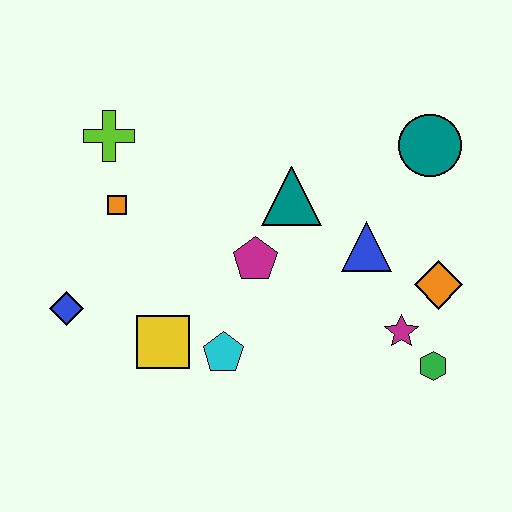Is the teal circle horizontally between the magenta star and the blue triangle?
No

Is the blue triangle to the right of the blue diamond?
Yes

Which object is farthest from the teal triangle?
The blue diamond is farthest from the teal triangle.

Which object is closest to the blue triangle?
The orange diamond is closest to the blue triangle.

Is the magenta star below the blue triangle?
Yes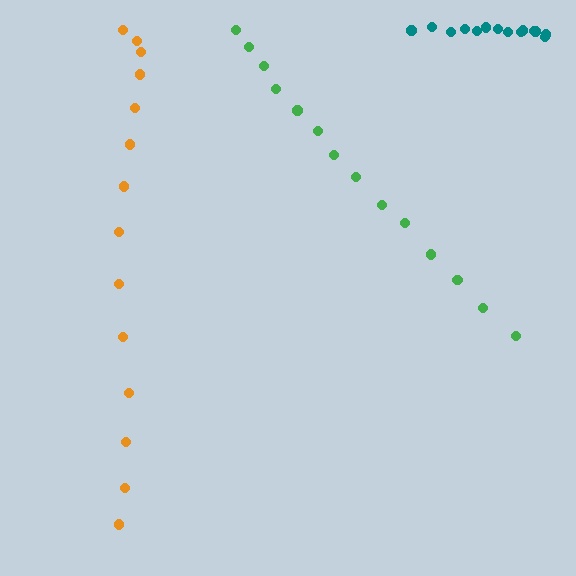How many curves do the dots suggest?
There are 3 distinct paths.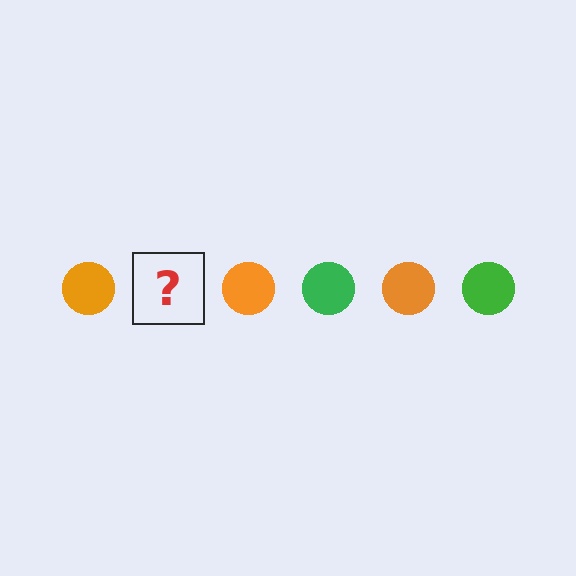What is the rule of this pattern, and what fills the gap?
The rule is that the pattern cycles through orange, green circles. The gap should be filled with a green circle.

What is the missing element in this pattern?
The missing element is a green circle.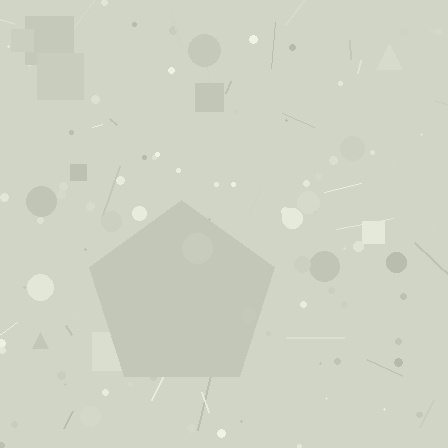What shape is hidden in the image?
A pentagon is hidden in the image.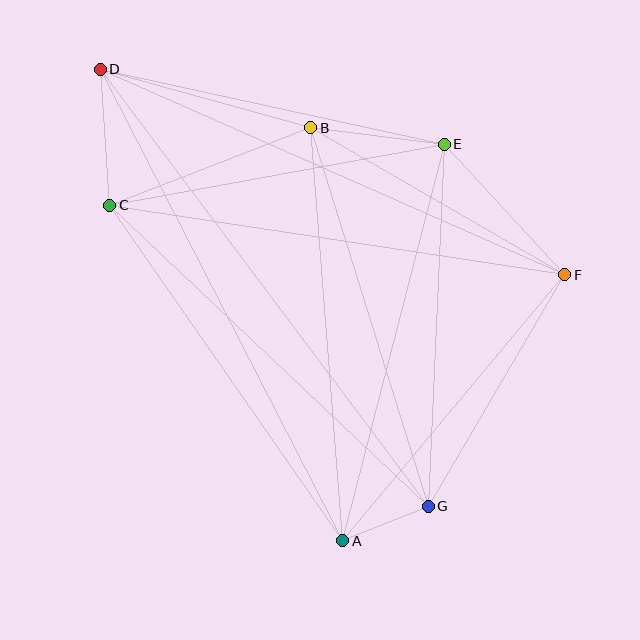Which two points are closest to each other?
Points A and G are closest to each other.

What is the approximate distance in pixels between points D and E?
The distance between D and E is approximately 352 pixels.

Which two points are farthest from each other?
Points D and G are farthest from each other.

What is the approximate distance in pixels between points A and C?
The distance between A and C is approximately 408 pixels.